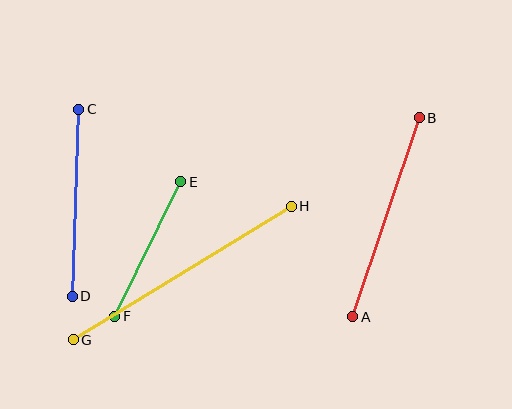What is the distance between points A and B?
The distance is approximately 210 pixels.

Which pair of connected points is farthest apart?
Points G and H are farthest apart.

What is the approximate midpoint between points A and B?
The midpoint is at approximately (386, 217) pixels.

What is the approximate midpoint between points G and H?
The midpoint is at approximately (182, 273) pixels.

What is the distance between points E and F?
The distance is approximately 150 pixels.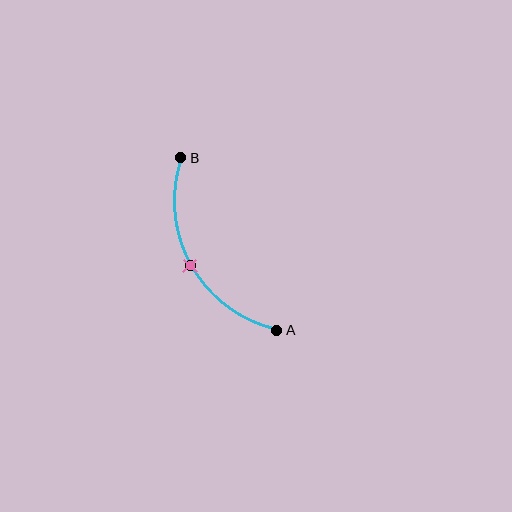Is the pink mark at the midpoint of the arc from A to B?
Yes. The pink mark lies on the arc at equal arc-length from both A and B — it is the arc midpoint.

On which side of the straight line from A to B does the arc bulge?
The arc bulges to the left of the straight line connecting A and B.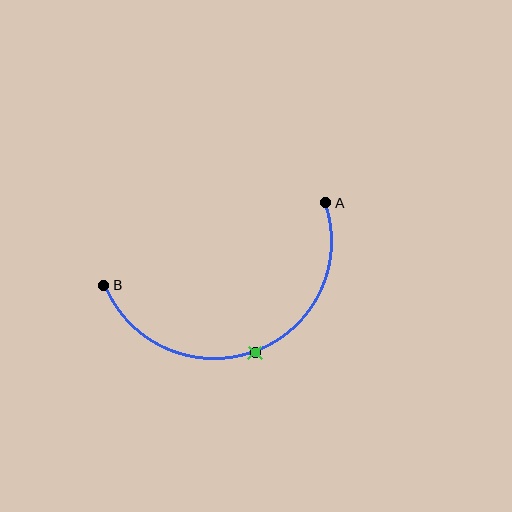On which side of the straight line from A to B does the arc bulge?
The arc bulges below the straight line connecting A and B.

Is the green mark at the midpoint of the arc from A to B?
Yes. The green mark lies on the arc at equal arc-length from both A and B — it is the arc midpoint.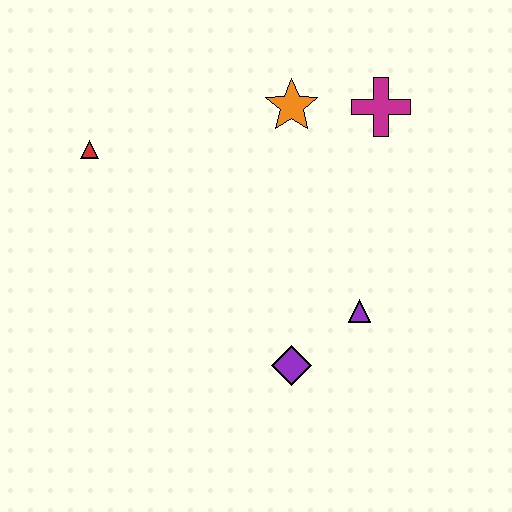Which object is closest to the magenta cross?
The orange star is closest to the magenta cross.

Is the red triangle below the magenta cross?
Yes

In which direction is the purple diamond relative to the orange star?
The purple diamond is below the orange star.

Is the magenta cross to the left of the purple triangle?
No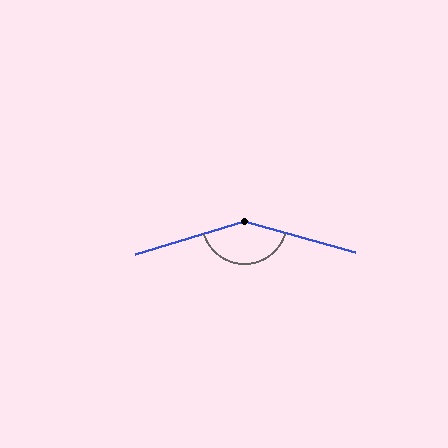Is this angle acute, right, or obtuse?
It is obtuse.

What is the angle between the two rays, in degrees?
Approximately 148 degrees.